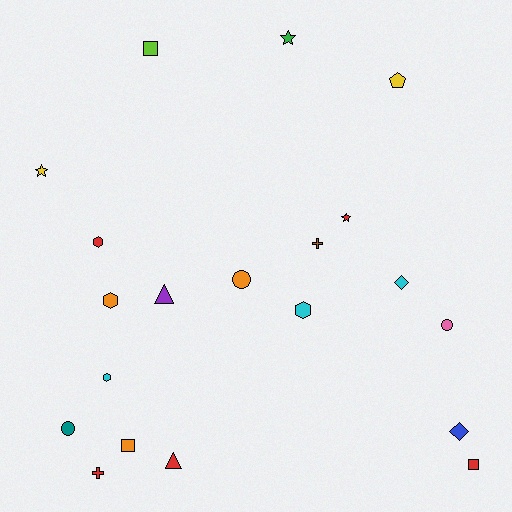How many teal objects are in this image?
There is 1 teal object.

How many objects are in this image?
There are 20 objects.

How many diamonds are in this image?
There are 2 diamonds.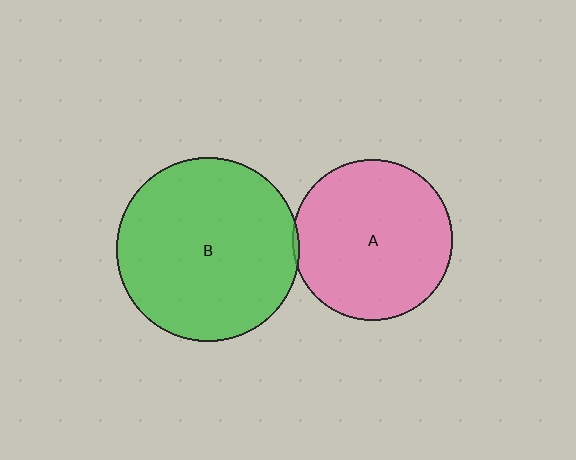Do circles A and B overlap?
Yes.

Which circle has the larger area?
Circle B (green).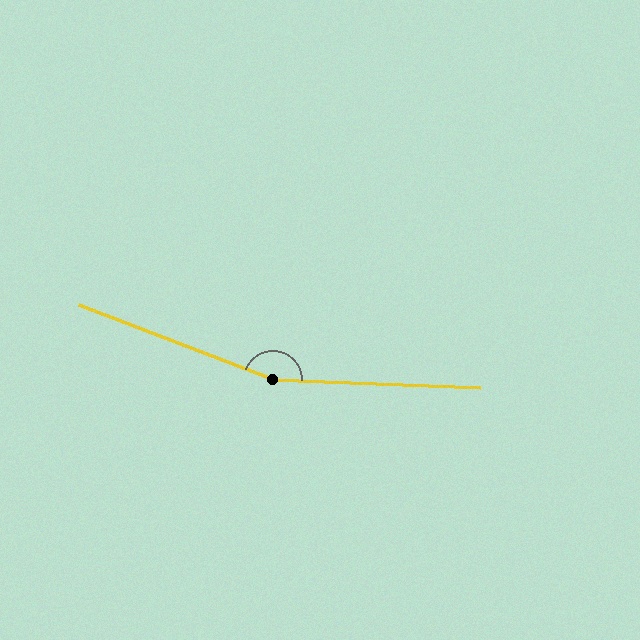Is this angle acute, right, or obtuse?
It is obtuse.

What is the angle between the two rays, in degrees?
Approximately 161 degrees.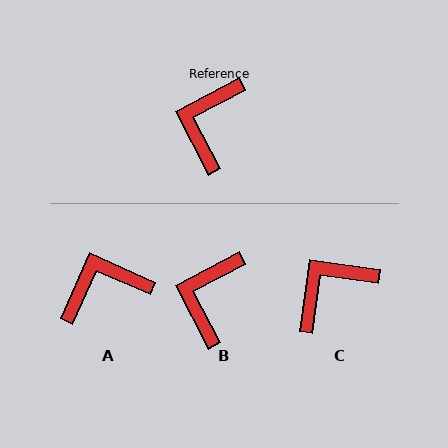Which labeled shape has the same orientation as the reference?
B.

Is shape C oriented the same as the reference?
No, it is off by about 35 degrees.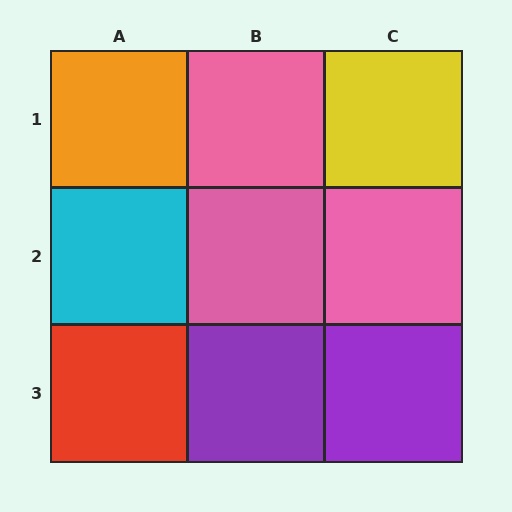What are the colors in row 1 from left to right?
Orange, pink, yellow.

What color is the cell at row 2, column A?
Cyan.